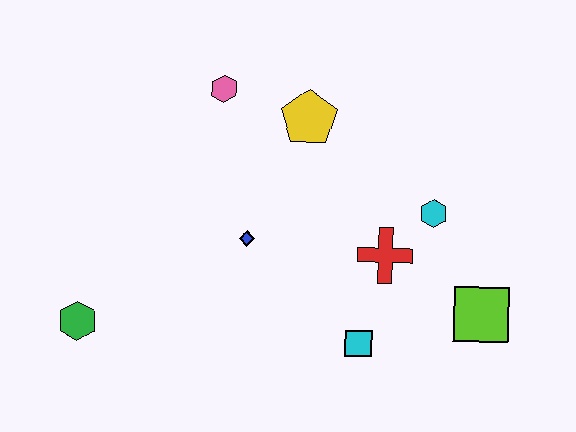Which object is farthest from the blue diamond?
The lime square is farthest from the blue diamond.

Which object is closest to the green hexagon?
The blue diamond is closest to the green hexagon.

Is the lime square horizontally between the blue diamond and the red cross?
No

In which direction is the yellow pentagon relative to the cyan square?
The yellow pentagon is above the cyan square.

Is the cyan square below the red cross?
Yes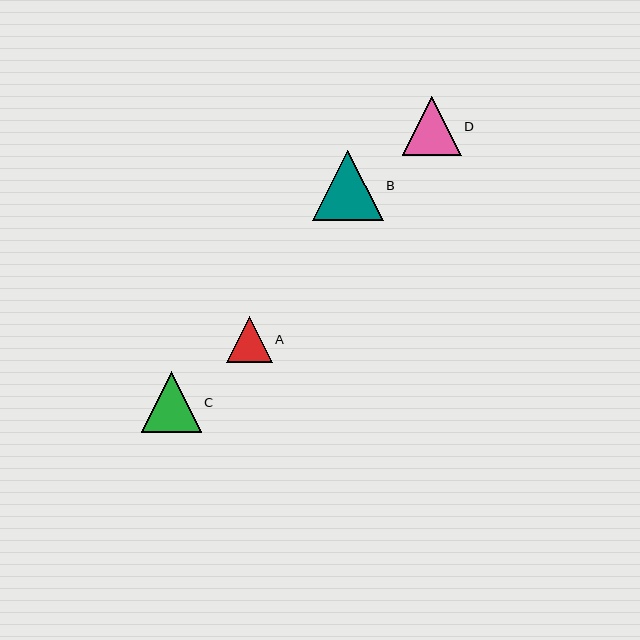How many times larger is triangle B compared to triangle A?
Triangle B is approximately 1.5 times the size of triangle A.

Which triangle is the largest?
Triangle B is the largest with a size of approximately 71 pixels.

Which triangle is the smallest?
Triangle A is the smallest with a size of approximately 46 pixels.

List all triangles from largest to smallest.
From largest to smallest: B, C, D, A.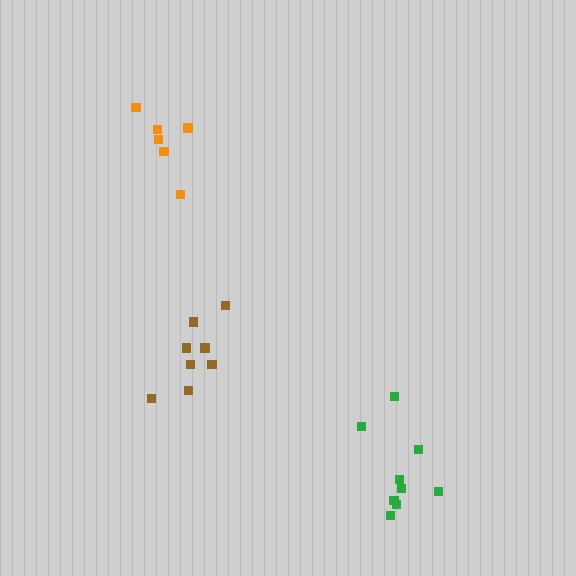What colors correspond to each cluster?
The clusters are colored: brown, orange, green.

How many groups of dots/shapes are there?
There are 3 groups.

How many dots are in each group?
Group 1: 8 dots, Group 2: 6 dots, Group 3: 9 dots (23 total).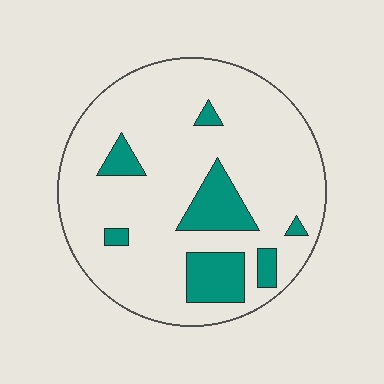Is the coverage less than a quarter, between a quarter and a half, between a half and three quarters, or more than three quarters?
Less than a quarter.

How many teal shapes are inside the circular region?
7.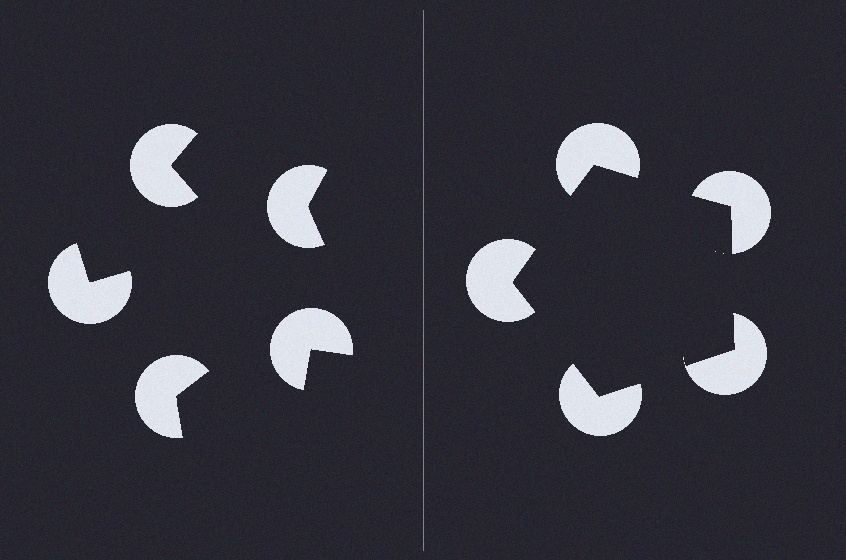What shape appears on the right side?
An illusory pentagon.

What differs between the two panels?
The pac-man discs are positioned identically on both sides; only the wedge orientations differ. On the right they align to a pentagon; on the left they are misaligned.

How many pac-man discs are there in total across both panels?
10 — 5 on each side.